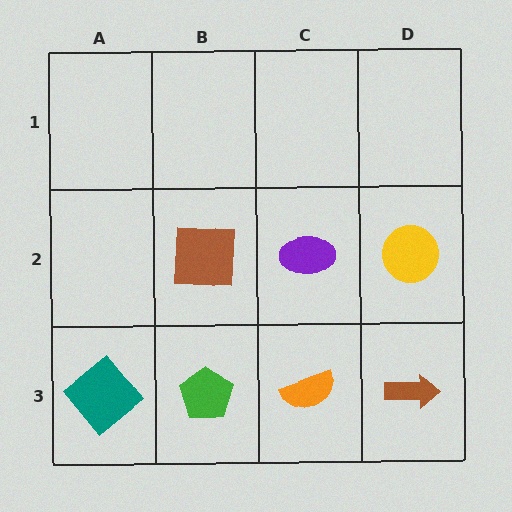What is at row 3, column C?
An orange semicircle.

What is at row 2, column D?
A yellow circle.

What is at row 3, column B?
A green pentagon.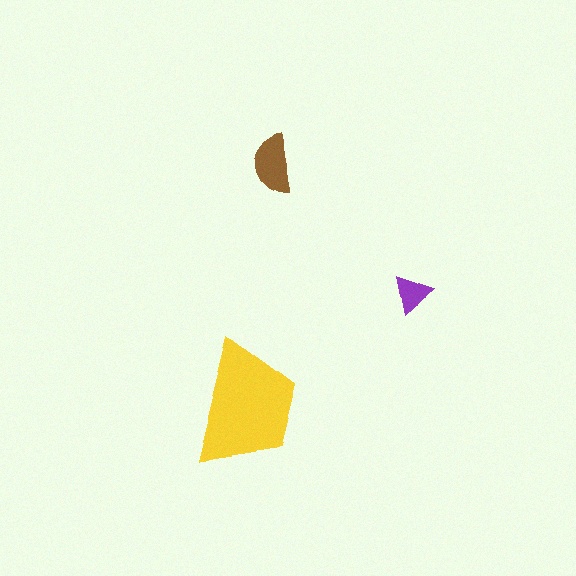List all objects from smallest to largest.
The purple triangle, the brown semicircle, the yellow trapezoid.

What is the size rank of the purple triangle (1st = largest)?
3rd.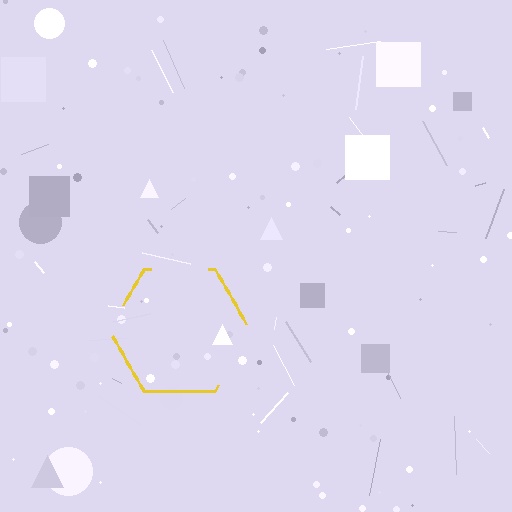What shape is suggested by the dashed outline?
The dashed outline suggests a hexagon.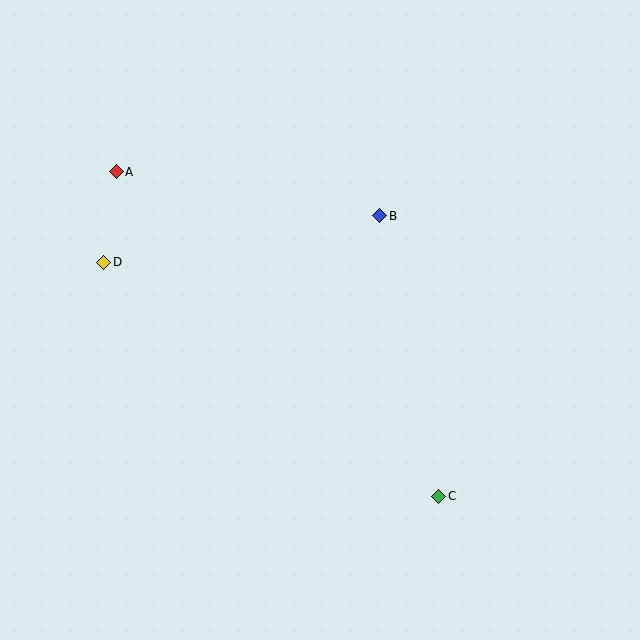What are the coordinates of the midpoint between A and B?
The midpoint between A and B is at (248, 194).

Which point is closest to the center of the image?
Point B at (380, 216) is closest to the center.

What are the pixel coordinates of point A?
Point A is at (116, 172).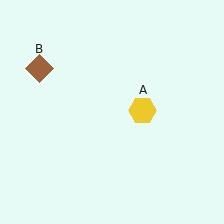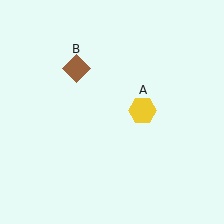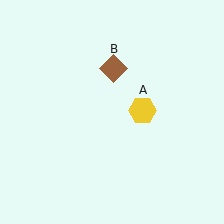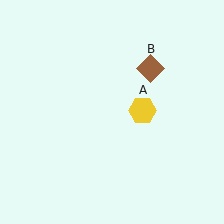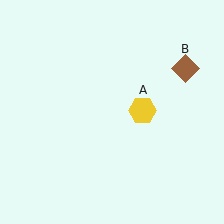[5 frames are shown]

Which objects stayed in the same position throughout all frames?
Yellow hexagon (object A) remained stationary.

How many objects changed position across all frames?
1 object changed position: brown diamond (object B).